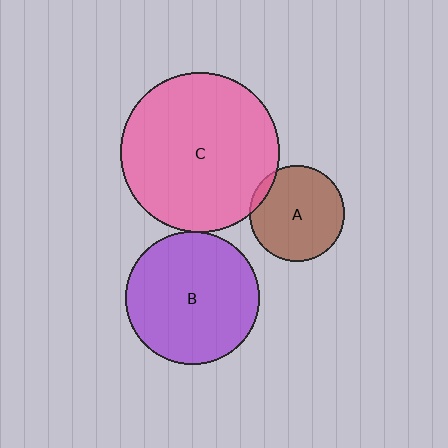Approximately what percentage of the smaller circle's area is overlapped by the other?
Approximately 5%.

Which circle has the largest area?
Circle C (pink).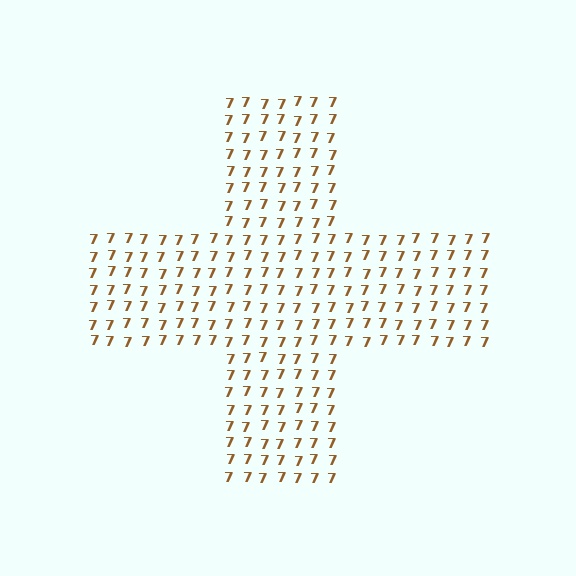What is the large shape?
The large shape is a cross.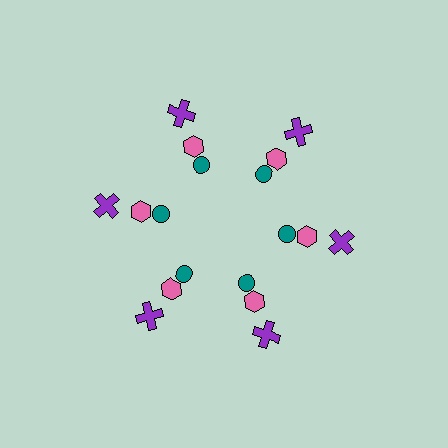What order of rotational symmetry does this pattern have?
This pattern has 6-fold rotational symmetry.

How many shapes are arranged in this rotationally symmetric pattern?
There are 18 shapes, arranged in 6 groups of 3.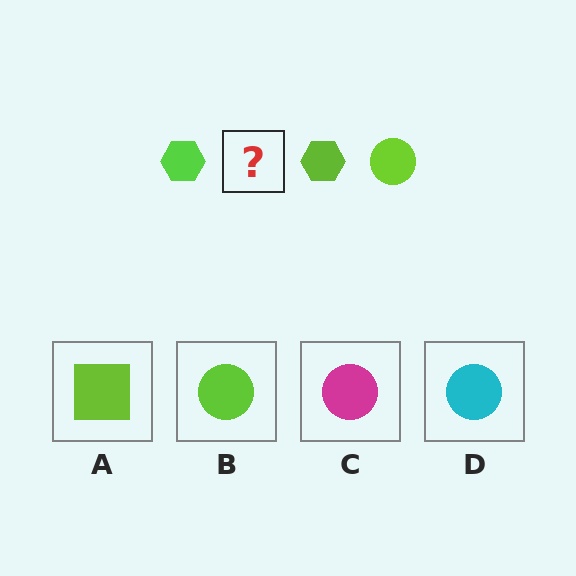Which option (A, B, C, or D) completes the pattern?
B.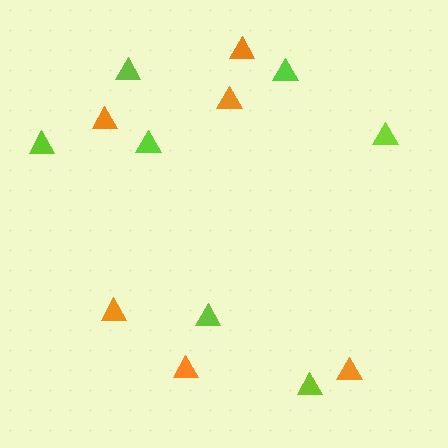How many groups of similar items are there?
There are 2 groups: one group of lime triangles (7) and one group of orange triangles (6).